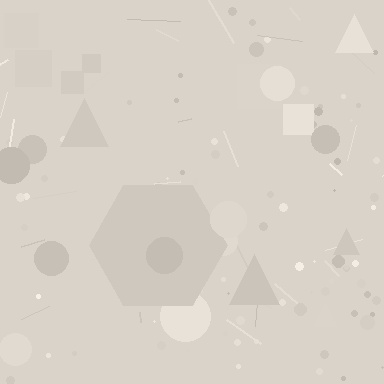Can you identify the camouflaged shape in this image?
The camouflaged shape is a hexagon.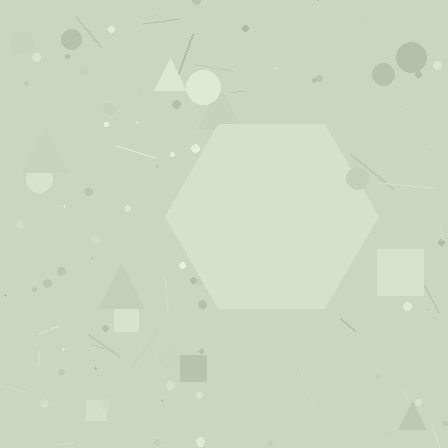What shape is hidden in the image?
A hexagon is hidden in the image.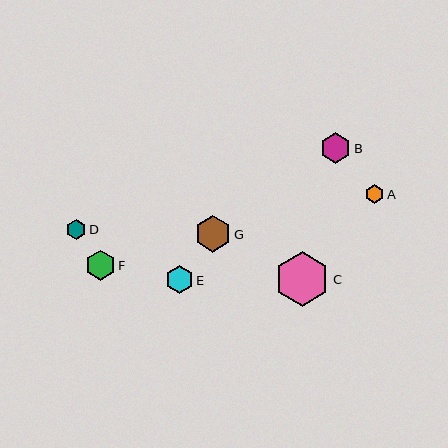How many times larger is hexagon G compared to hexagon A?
Hexagon G is approximately 2.0 times the size of hexagon A.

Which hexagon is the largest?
Hexagon C is the largest with a size of approximately 55 pixels.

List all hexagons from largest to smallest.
From largest to smallest: C, G, B, F, E, D, A.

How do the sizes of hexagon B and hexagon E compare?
Hexagon B and hexagon E are approximately the same size.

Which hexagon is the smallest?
Hexagon A is the smallest with a size of approximately 19 pixels.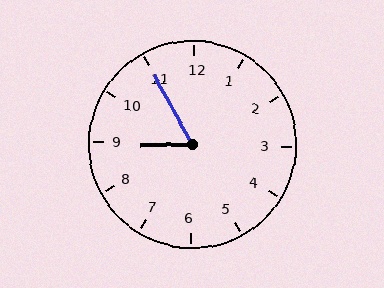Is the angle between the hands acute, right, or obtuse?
It is acute.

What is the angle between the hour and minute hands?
Approximately 62 degrees.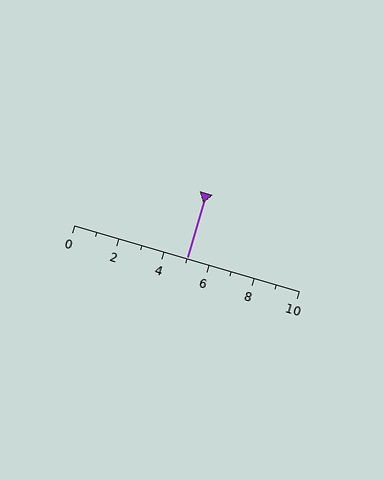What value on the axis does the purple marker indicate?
The marker indicates approximately 5.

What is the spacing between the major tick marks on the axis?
The major ticks are spaced 2 apart.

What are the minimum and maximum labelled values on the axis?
The axis runs from 0 to 10.